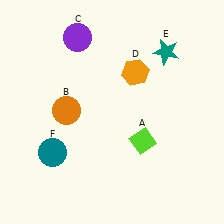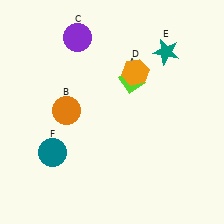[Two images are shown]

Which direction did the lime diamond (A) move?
The lime diamond (A) moved up.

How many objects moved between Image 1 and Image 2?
1 object moved between the two images.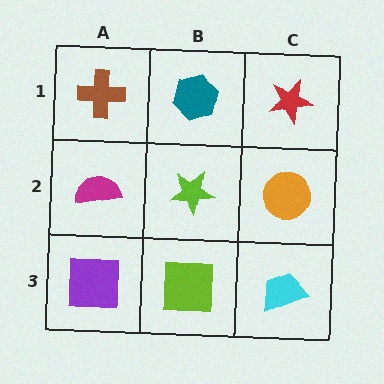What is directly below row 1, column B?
A lime star.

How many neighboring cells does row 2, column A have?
3.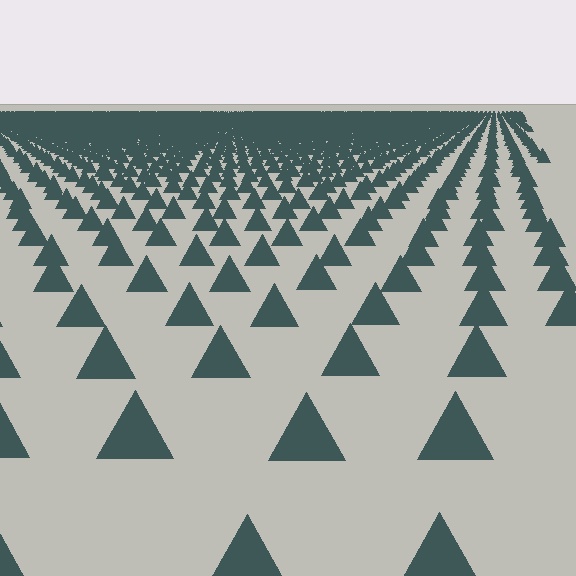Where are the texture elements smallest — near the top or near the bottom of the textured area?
Near the top.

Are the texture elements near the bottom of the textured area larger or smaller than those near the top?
Larger. Near the bottom, elements are closer to the viewer and appear at a bigger on-screen size.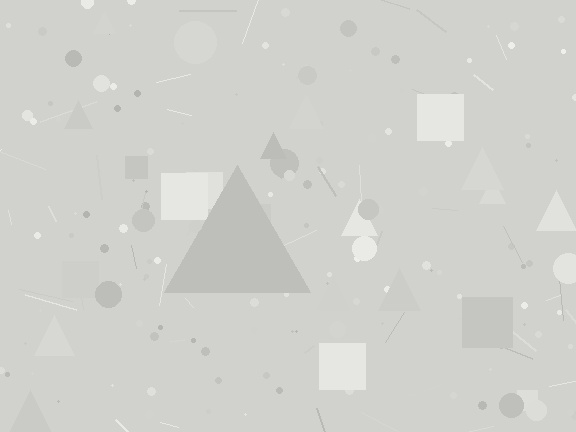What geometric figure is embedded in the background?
A triangle is embedded in the background.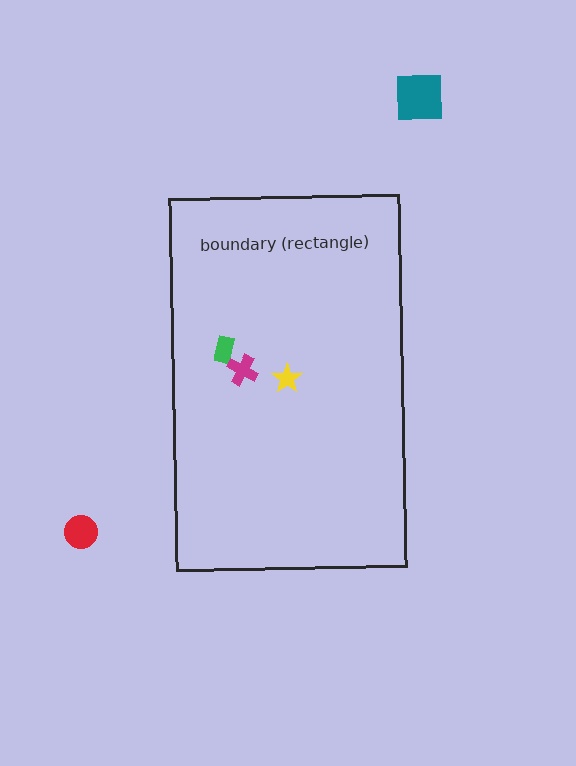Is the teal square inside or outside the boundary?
Outside.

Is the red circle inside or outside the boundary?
Outside.